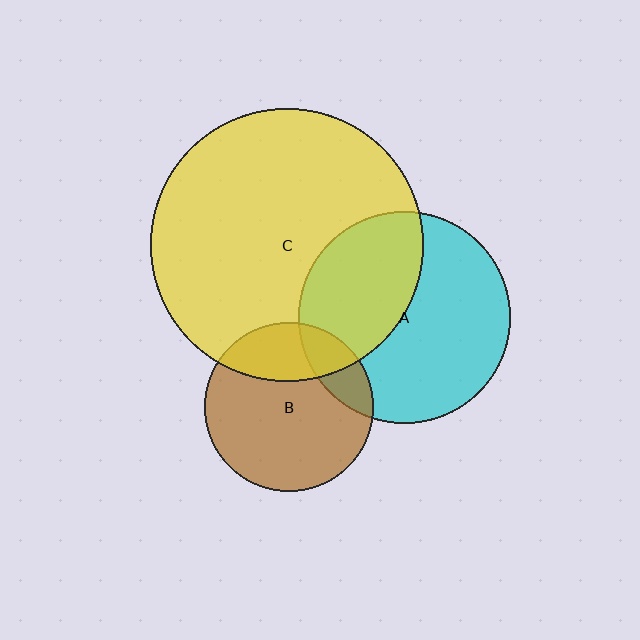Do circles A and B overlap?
Yes.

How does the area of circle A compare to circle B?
Approximately 1.6 times.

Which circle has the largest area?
Circle C (yellow).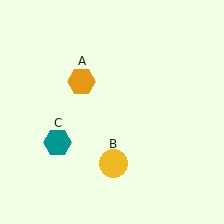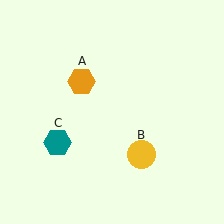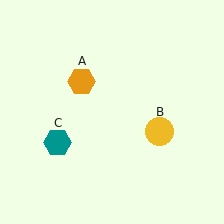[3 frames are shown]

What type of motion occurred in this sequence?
The yellow circle (object B) rotated counterclockwise around the center of the scene.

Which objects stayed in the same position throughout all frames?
Orange hexagon (object A) and teal hexagon (object C) remained stationary.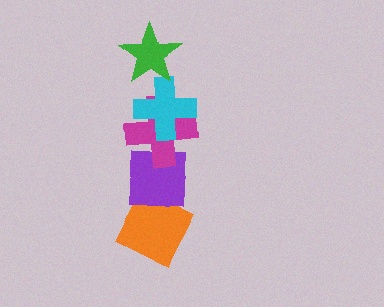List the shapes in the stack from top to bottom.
From top to bottom: the green star, the cyan cross, the magenta cross, the purple square, the orange diamond.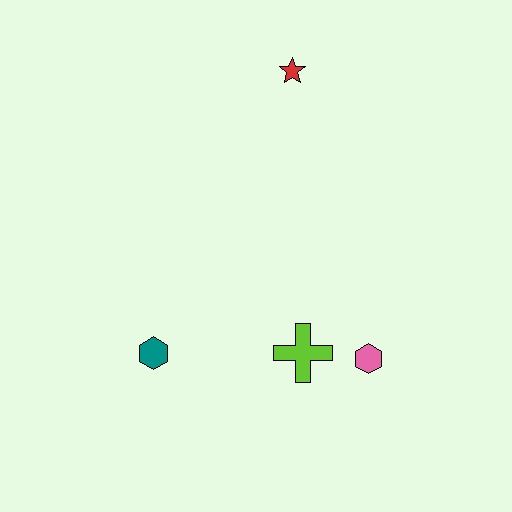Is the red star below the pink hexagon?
No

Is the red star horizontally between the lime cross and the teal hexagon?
Yes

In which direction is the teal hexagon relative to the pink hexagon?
The teal hexagon is to the left of the pink hexagon.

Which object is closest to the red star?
The lime cross is closest to the red star.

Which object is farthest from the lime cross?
The red star is farthest from the lime cross.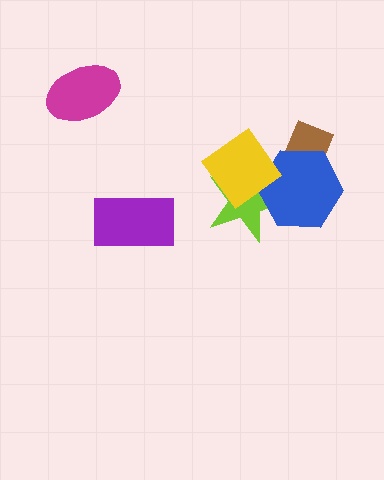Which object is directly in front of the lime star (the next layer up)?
The blue hexagon is directly in front of the lime star.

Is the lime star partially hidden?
Yes, it is partially covered by another shape.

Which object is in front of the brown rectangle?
The blue hexagon is in front of the brown rectangle.